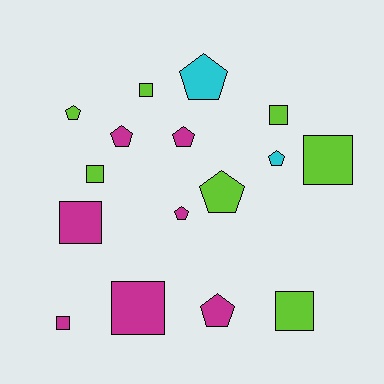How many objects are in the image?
There are 16 objects.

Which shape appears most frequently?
Pentagon, with 8 objects.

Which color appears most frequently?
Magenta, with 7 objects.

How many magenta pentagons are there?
There are 4 magenta pentagons.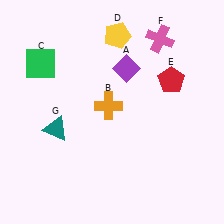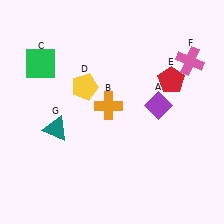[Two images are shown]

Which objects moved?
The objects that moved are: the purple diamond (A), the yellow pentagon (D), the pink cross (F).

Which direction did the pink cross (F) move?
The pink cross (F) moved right.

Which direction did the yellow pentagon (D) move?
The yellow pentagon (D) moved down.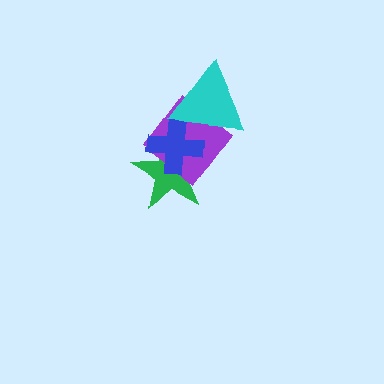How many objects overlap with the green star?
2 objects overlap with the green star.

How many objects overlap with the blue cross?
3 objects overlap with the blue cross.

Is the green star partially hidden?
Yes, it is partially covered by another shape.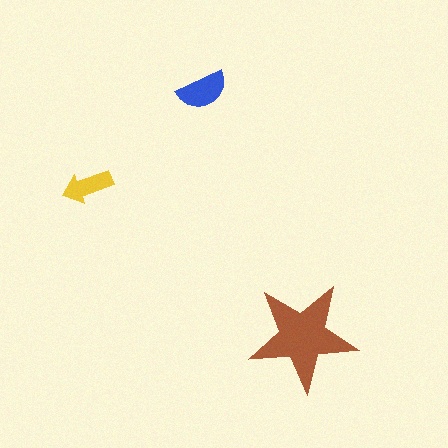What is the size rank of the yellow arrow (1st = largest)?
3rd.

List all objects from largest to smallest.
The brown star, the blue semicircle, the yellow arrow.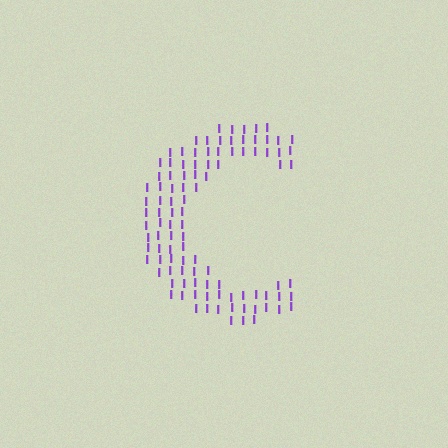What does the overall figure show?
The overall figure shows the letter C.